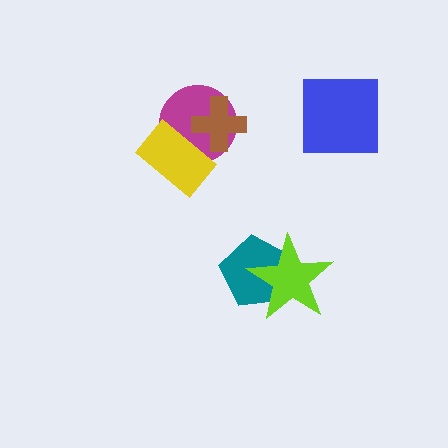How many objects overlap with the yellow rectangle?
2 objects overlap with the yellow rectangle.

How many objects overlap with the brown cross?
2 objects overlap with the brown cross.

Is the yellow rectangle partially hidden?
No, no other shape covers it.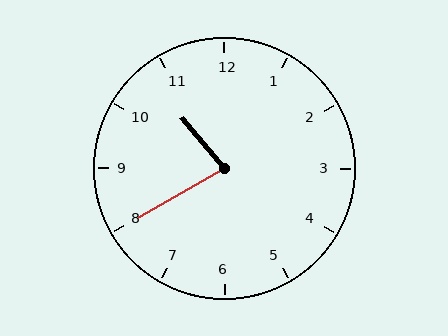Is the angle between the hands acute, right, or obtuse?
It is acute.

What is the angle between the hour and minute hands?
Approximately 80 degrees.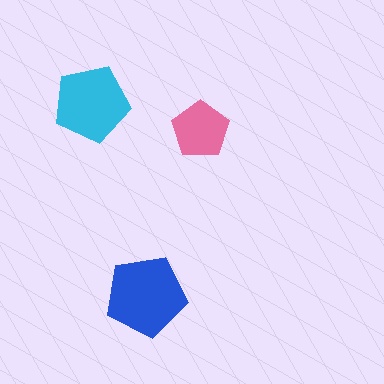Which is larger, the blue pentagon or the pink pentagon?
The blue one.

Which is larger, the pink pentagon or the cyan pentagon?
The cyan one.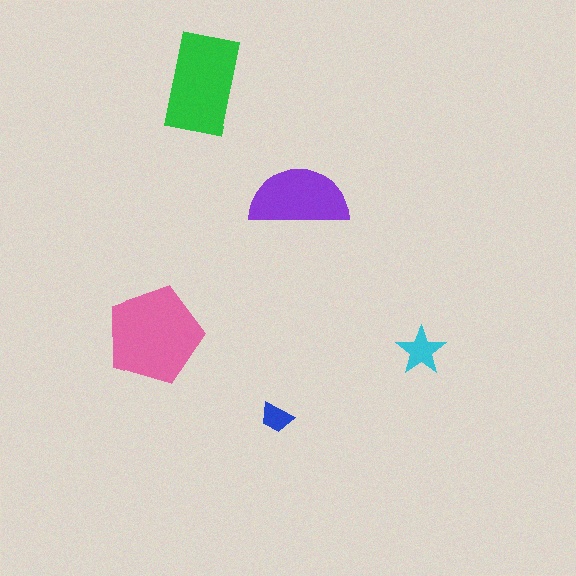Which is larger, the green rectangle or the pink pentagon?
The pink pentagon.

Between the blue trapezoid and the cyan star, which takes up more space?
The cyan star.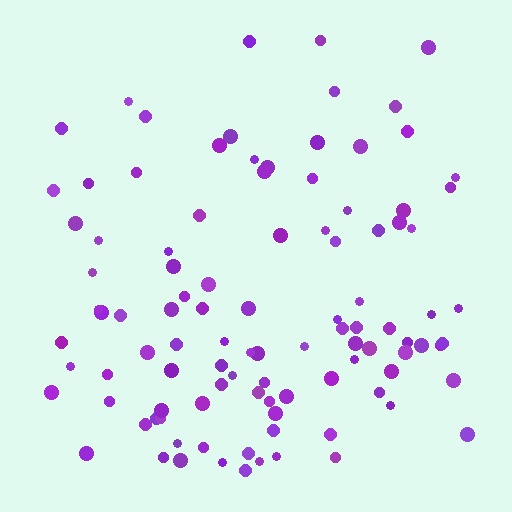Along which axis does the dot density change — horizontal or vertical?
Vertical.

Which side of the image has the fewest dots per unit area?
The top.